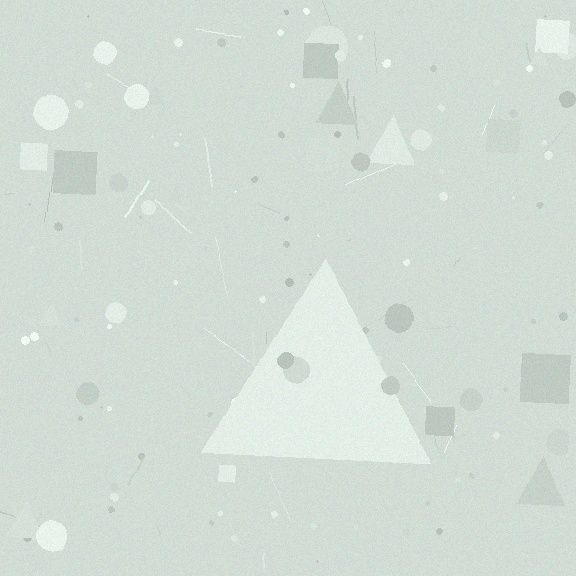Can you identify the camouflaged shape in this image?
The camouflaged shape is a triangle.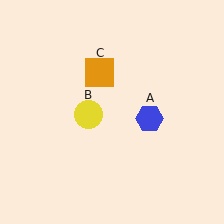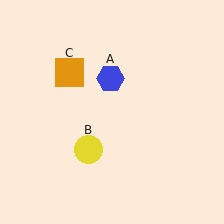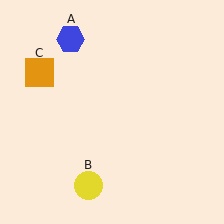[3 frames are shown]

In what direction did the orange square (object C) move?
The orange square (object C) moved left.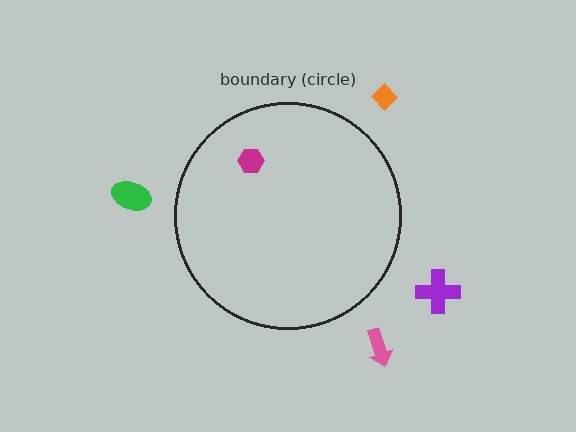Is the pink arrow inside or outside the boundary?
Outside.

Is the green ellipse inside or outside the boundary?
Outside.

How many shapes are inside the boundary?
1 inside, 4 outside.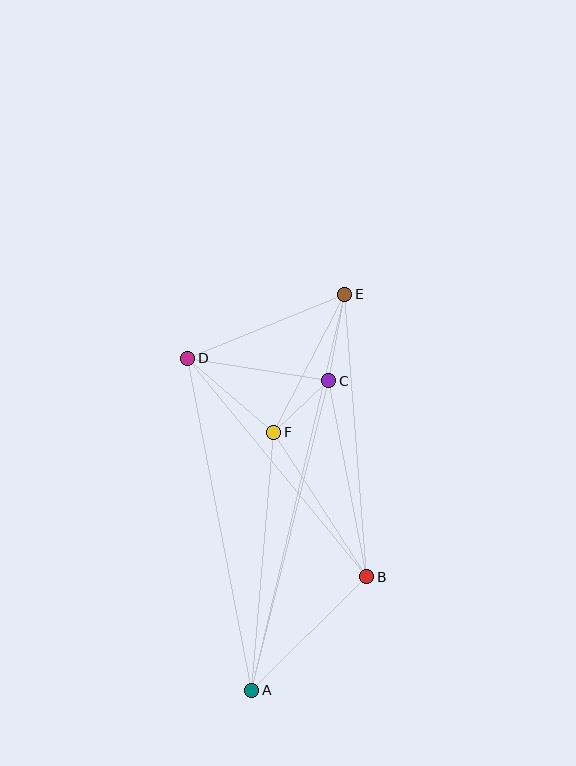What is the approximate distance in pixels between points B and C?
The distance between B and C is approximately 200 pixels.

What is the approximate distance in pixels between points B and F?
The distance between B and F is approximately 172 pixels.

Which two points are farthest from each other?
Points A and E are farthest from each other.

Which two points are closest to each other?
Points C and F are closest to each other.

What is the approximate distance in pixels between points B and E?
The distance between B and E is approximately 284 pixels.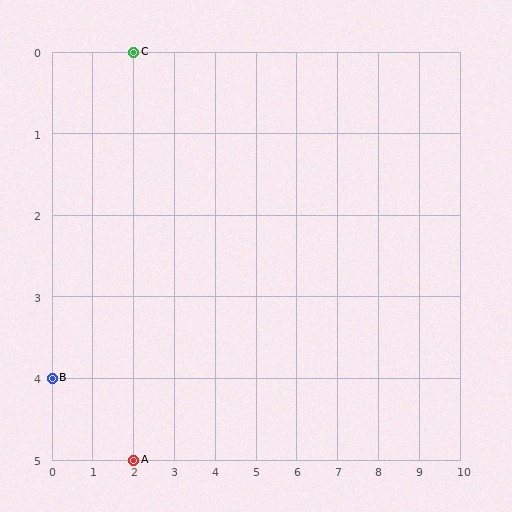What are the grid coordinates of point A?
Point A is at grid coordinates (2, 5).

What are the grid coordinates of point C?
Point C is at grid coordinates (2, 0).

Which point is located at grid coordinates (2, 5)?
Point A is at (2, 5).